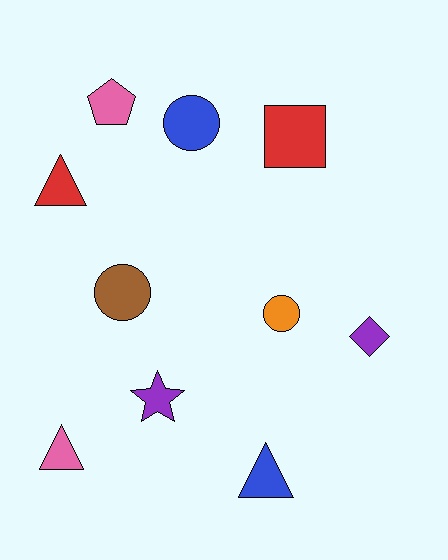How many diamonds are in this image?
There is 1 diamond.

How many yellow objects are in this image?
There are no yellow objects.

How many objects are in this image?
There are 10 objects.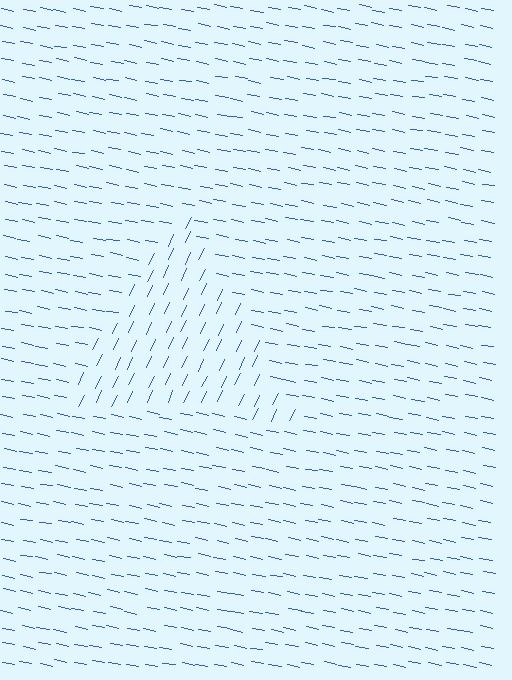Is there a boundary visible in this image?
Yes, there is a texture boundary formed by a change in line orientation.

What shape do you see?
I see a triangle.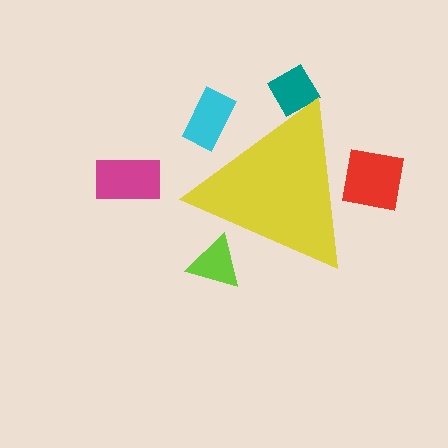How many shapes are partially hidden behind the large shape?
4 shapes are partially hidden.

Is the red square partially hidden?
Yes, the red square is partially hidden behind the yellow triangle.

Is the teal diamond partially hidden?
Yes, the teal diamond is partially hidden behind the yellow triangle.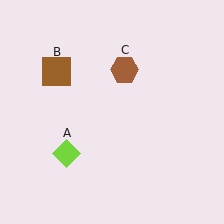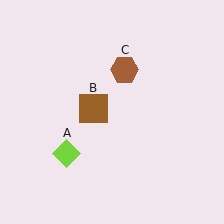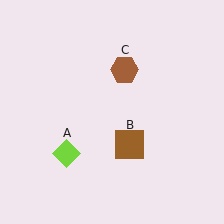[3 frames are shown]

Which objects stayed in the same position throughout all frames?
Lime diamond (object A) and brown hexagon (object C) remained stationary.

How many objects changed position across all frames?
1 object changed position: brown square (object B).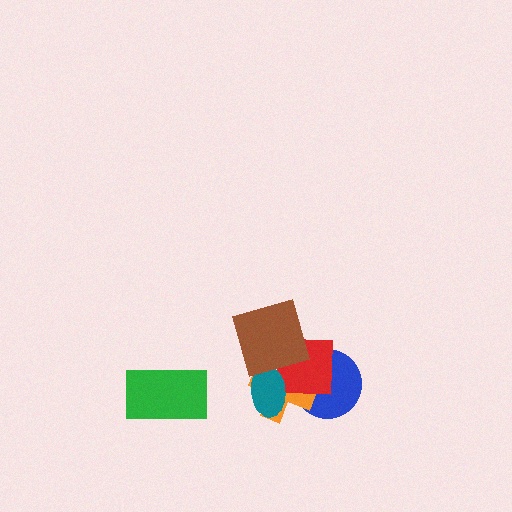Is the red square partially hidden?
Yes, it is partially covered by another shape.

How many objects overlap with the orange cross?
4 objects overlap with the orange cross.